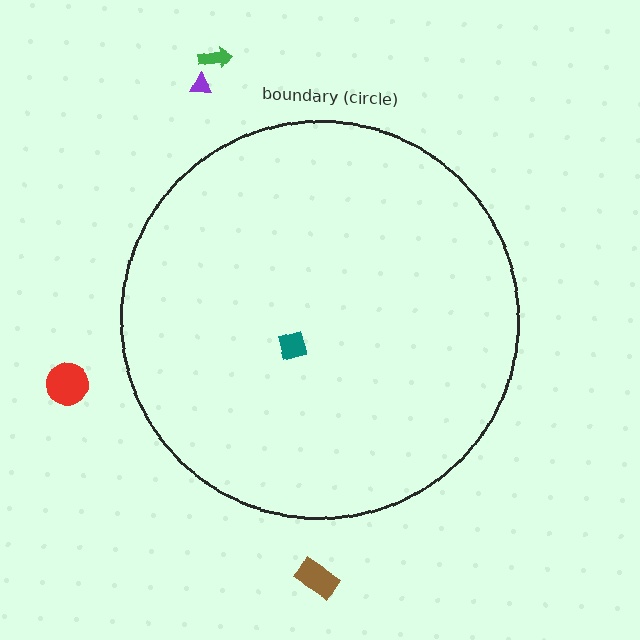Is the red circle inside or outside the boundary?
Outside.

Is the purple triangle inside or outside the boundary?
Outside.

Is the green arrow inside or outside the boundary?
Outside.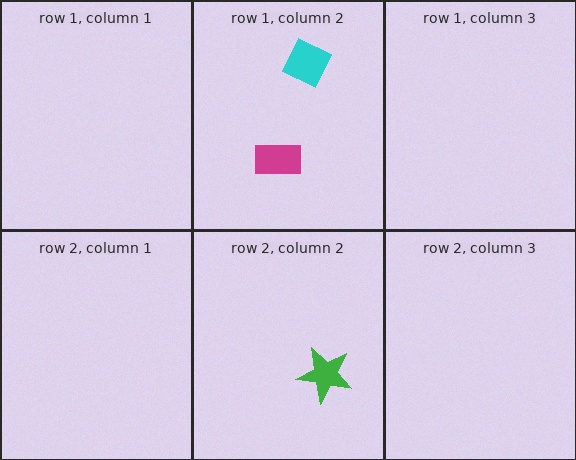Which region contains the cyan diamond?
The row 1, column 2 region.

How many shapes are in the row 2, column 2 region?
1.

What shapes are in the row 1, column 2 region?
The cyan diamond, the magenta rectangle.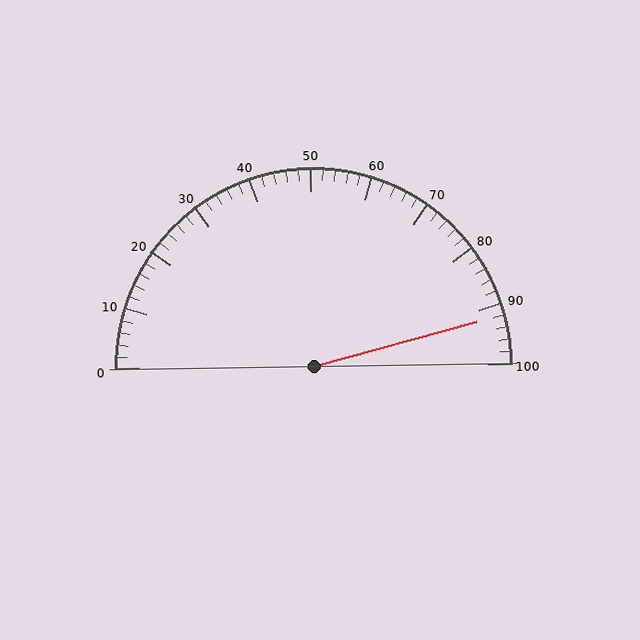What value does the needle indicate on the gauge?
The needle indicates approximately 92.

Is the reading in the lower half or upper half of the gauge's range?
The reading is in the upper half of the range (0 to 100).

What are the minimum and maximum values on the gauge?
The gauge ranges from 0 to 100.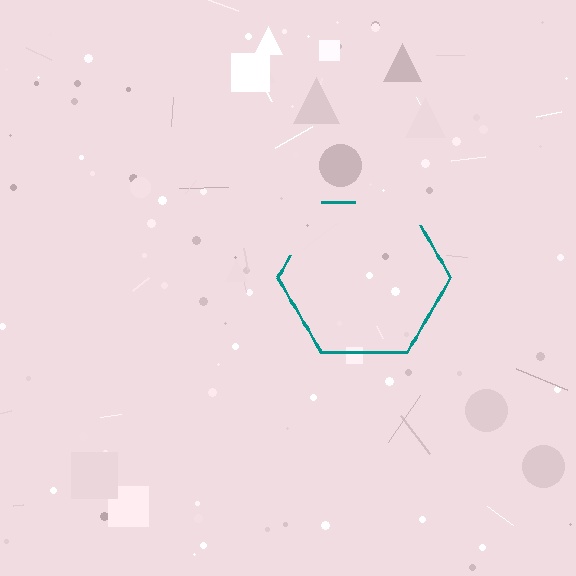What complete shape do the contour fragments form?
The contour fragments form a hexagon.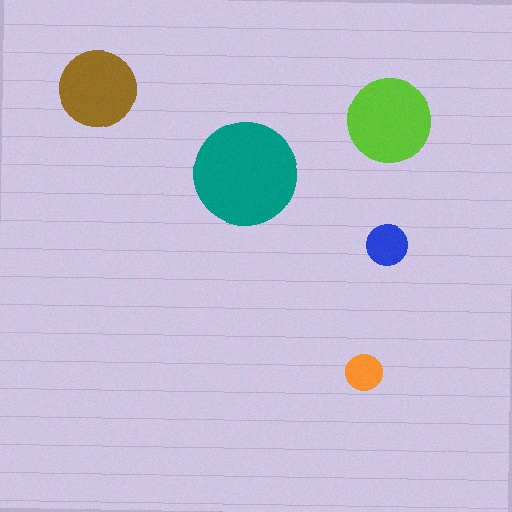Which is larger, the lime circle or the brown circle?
The lime one.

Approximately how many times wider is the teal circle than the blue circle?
About 2.5 times wider.